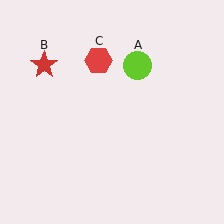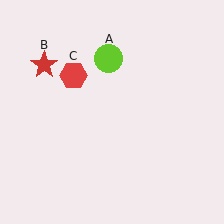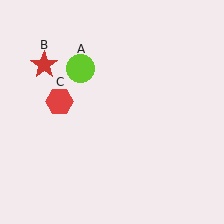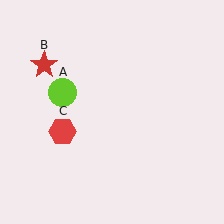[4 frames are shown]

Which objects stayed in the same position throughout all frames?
Red star (object B) remained stationary.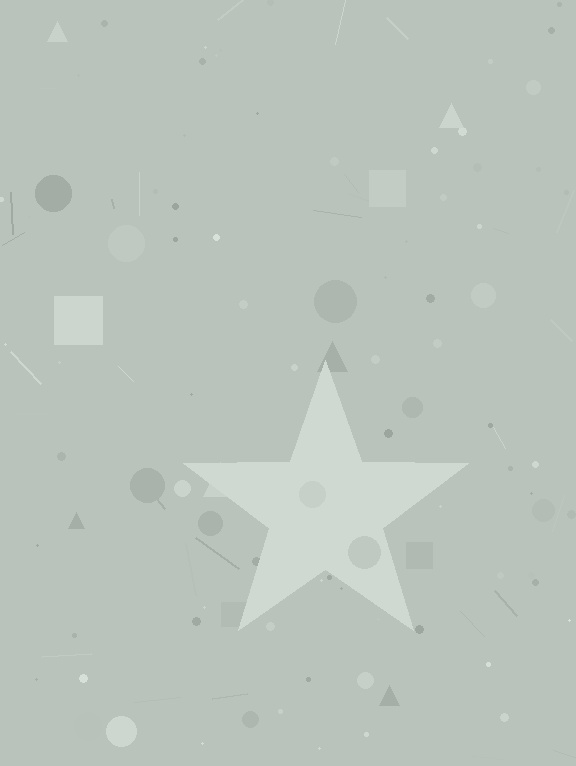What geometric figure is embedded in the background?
A star is embedded in the background.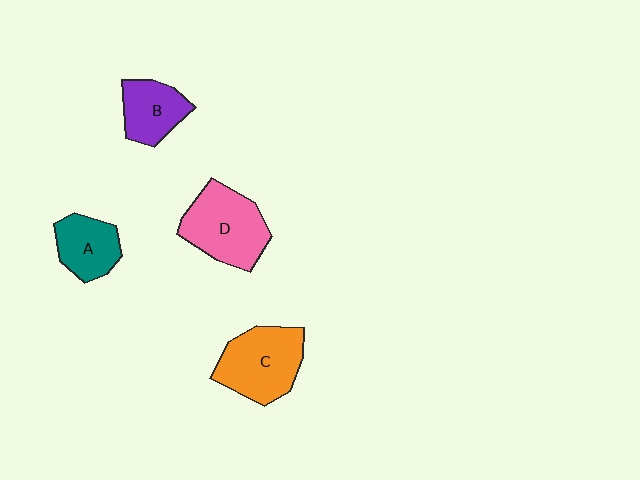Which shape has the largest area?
Shape D (pink).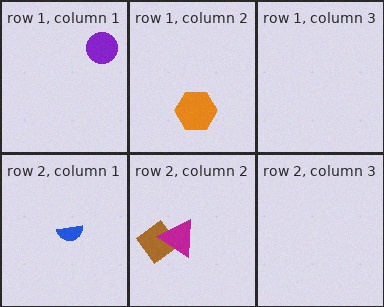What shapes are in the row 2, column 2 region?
The brown diamond, the magenta triangle.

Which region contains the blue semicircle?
The row 2, column 1 region.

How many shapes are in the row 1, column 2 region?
1.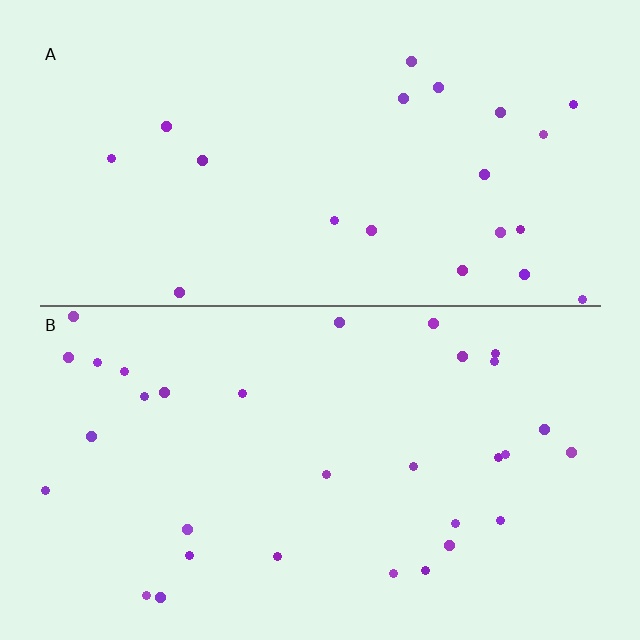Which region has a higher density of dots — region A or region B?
B (the bottom).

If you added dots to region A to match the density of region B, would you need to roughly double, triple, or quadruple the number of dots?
Approximately double.